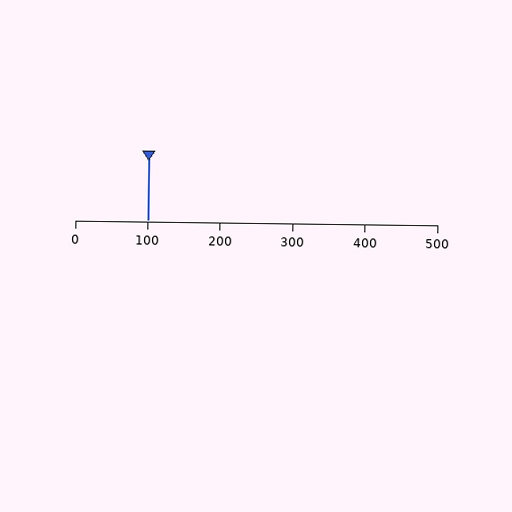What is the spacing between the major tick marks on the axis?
The major ticks are spaced 100 apart.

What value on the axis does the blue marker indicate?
The marker indicates approximately 100.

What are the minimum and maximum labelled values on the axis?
The axis runs from 0 to 500.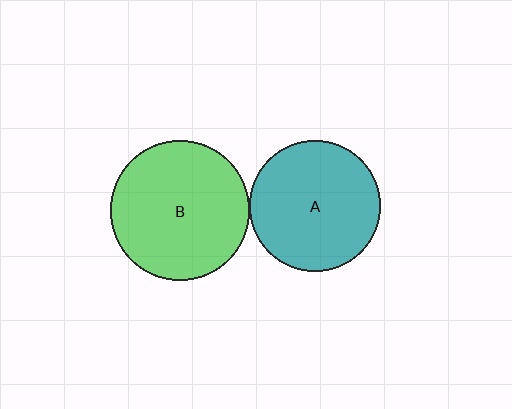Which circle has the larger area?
Circle B (green).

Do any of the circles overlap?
No, none of the circles overlap.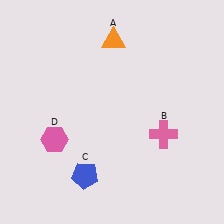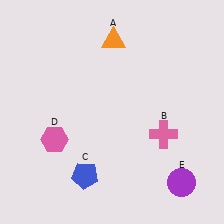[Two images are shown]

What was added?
A purple circle (E) was added in Image 2.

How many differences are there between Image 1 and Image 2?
There is 1 difference between the two images.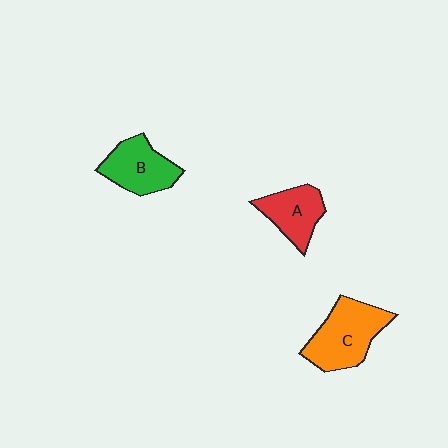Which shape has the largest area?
Shape C (orange).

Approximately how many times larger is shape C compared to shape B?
Approximately 1.3 times.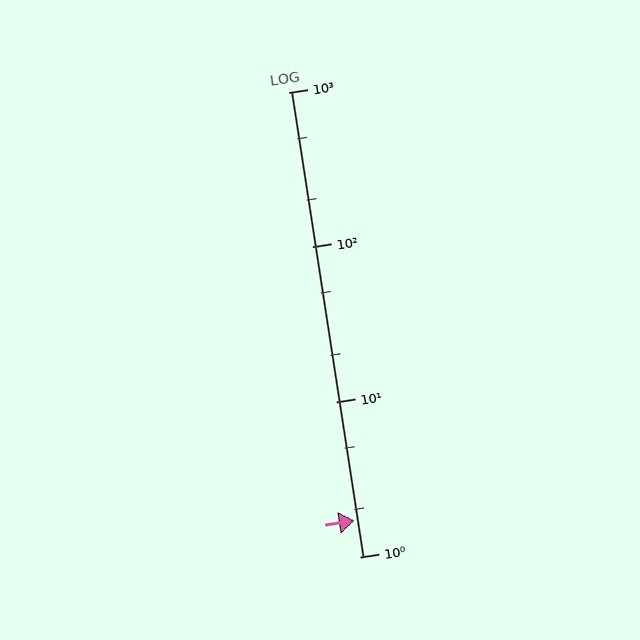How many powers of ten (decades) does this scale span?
The scale spans 3 decades, from 1 to 1000.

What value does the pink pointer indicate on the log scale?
The pointer indicates approximately 1.7.